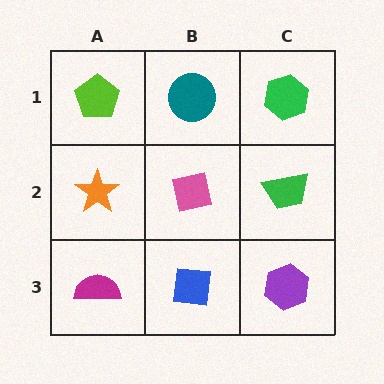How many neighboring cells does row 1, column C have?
2.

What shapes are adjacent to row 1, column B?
A pink square (row 2, column B), a lime pentagon (row 1, column A), a green hexagon (row 1, column C).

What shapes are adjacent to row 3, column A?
An orange star (row 2, column A), a blue square (row 3, column B).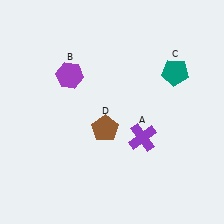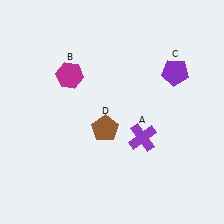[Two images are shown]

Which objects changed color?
B changed from purple to magenta. C changed from teal to purple.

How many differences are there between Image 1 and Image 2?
There are 2 differences between the two images.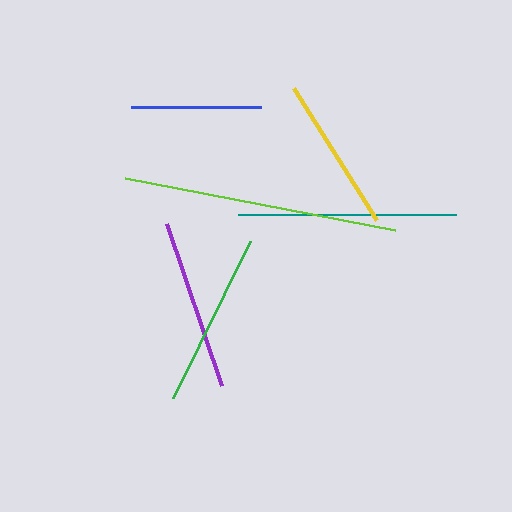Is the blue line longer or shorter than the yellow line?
The yellow line is longer than the blue line.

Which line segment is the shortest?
The blue line is the shortest at approximately 130 pixels.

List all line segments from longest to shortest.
From longest to shortest: lime, teal, green, purple, yellow, blue.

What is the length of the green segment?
The green segment is approximately 175 pixels long.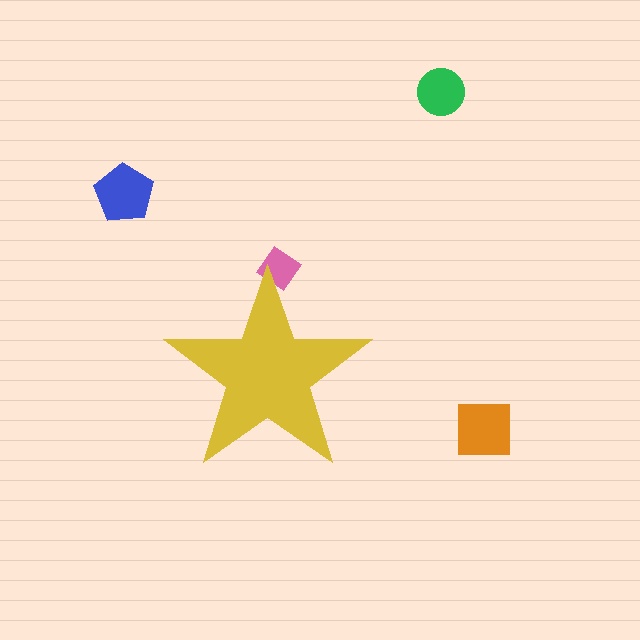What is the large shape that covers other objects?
A yellow star.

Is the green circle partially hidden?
No, the green circle is fully visible.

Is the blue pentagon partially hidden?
No, the blue pentagon is fully visible.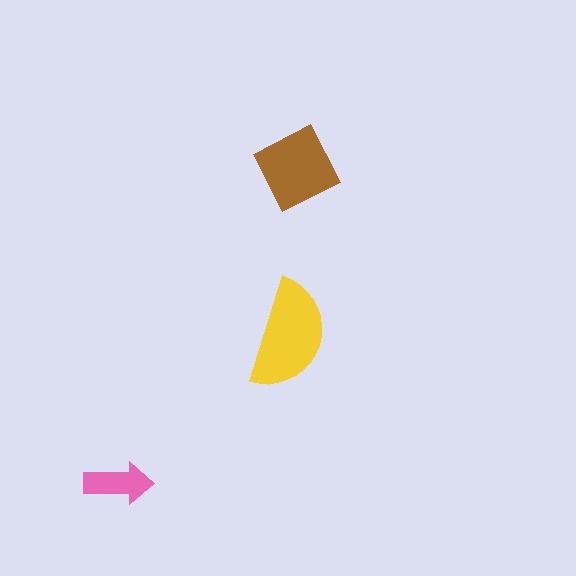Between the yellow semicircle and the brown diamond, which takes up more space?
The yellow semicircle.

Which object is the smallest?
The pink arrow.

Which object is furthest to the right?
The brown diamond is rightmost.